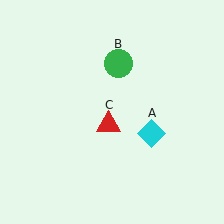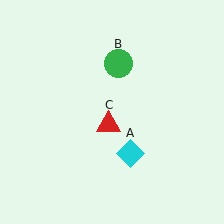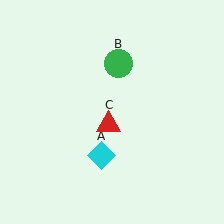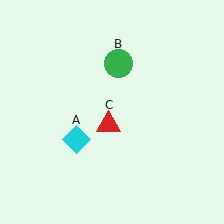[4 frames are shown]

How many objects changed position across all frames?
1 object changed position: cyan diamond (object A).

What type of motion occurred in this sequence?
The cyan diamond (object A) rotated clockwise around the center of the scene.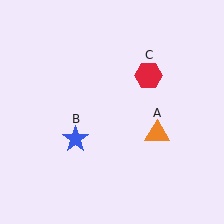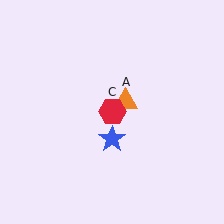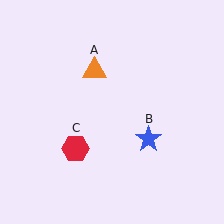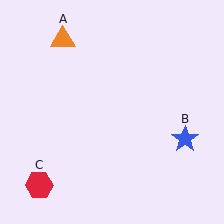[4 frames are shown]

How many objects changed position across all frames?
3 objects changed position: orange triangle (object A), blue star (object B), red hexagon (object C).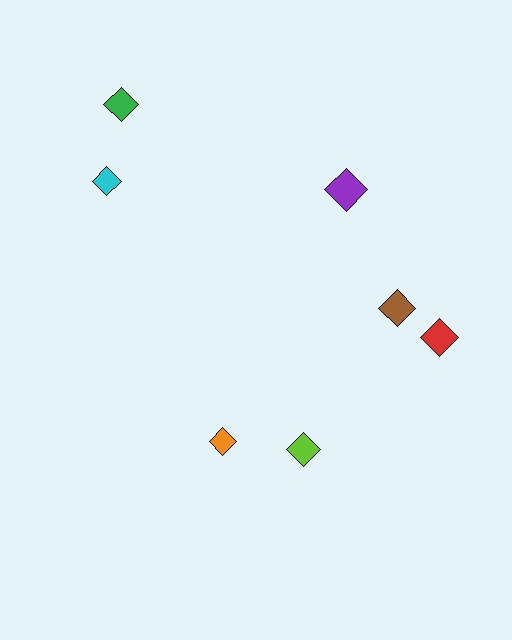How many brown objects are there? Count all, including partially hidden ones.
There is 1 brown object.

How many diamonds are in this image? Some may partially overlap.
There are 7 diamonds.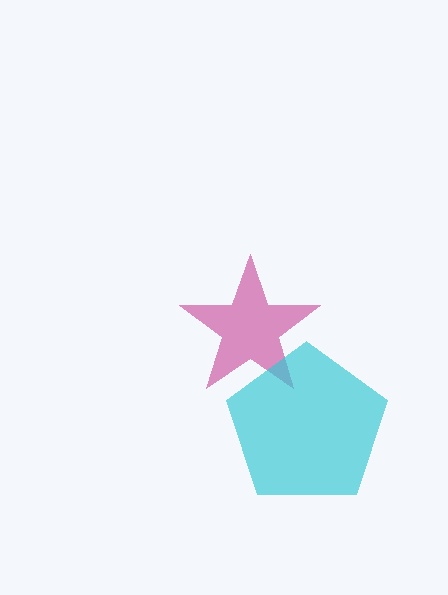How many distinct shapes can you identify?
There are 2 distinct shapes: a magenta star, a cyan pentagon.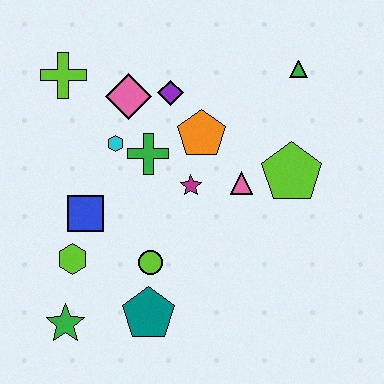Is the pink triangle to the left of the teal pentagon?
No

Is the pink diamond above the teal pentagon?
Yes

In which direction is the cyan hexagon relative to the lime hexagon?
The cyan hexagon is above the lime hexagon.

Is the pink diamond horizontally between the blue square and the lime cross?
No